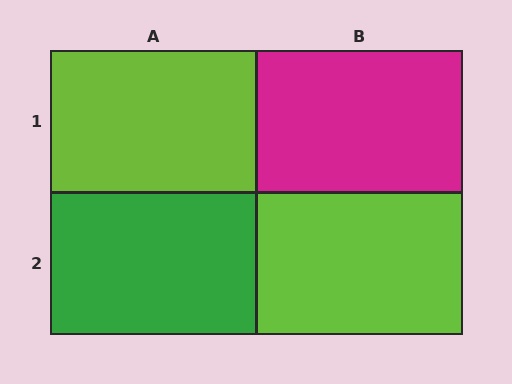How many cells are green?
1 cell is green.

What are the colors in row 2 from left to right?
Green, lime.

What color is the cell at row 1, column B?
Magenta.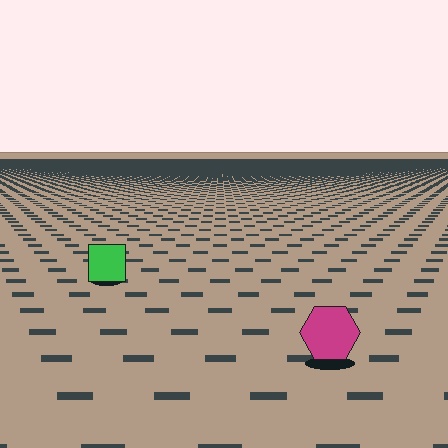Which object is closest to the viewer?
The magenta hexagon is closest. The texture marks near it are larger and more spread out.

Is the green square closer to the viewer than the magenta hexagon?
No. The magenta hexagon is closer — you can tell from the texture gradient: the ground texture is coarser near it.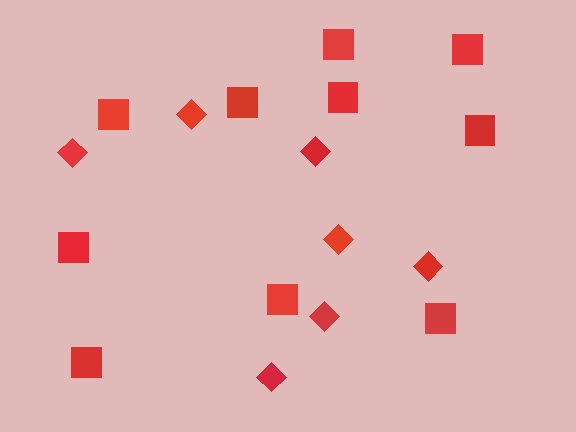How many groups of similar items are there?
There are 2 groups: one group of squares (10) and one group of diamonds (7).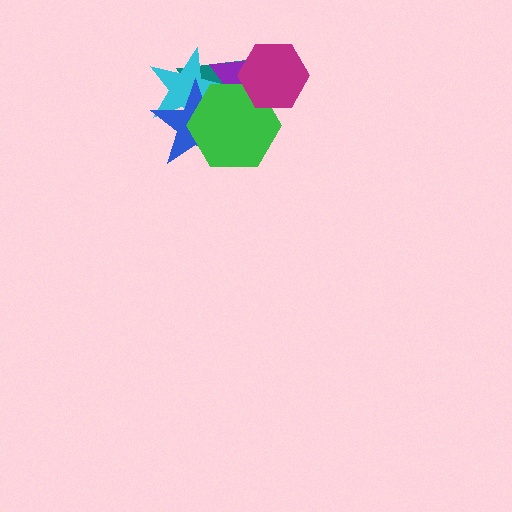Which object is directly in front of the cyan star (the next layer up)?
The blue star is directly in front of the cyan star.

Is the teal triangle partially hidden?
Yes, it is partially covered by another shape.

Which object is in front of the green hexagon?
The magenta hexagon is in front of the green hexagon.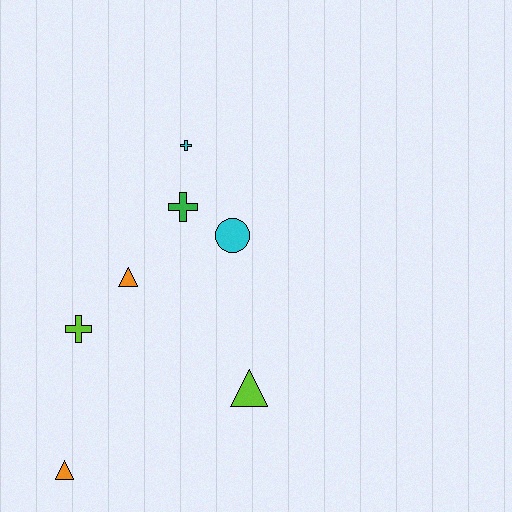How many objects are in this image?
There are 7 objects.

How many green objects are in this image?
There is 1 green object.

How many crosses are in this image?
There are 3 crosses.